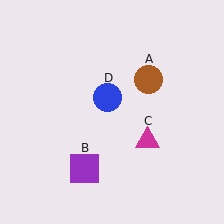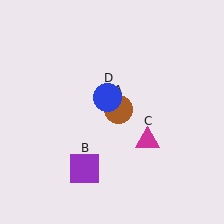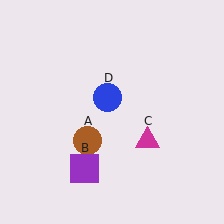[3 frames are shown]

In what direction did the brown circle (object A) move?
The brown circle (object A) moved down and to the left.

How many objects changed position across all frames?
1 object changed position: brown circle (object A).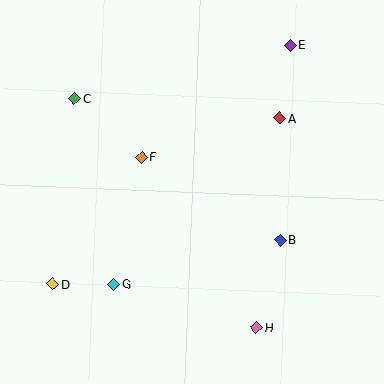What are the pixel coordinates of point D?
Point D is at (53, 284).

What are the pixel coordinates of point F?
Point F is at (142, 157).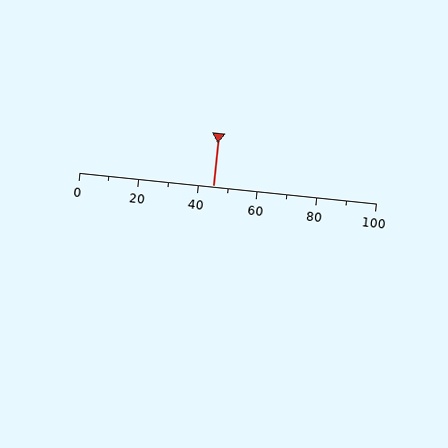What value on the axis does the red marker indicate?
The marker indicates approximately 45.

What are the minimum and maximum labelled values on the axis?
The axis runs from 0 to 100.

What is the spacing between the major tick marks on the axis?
The major ticks are spaced 20 apart.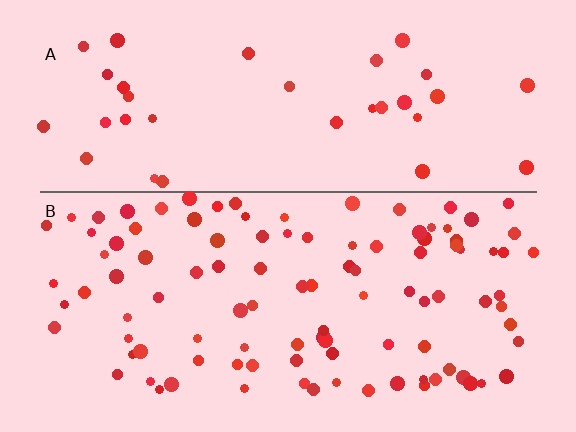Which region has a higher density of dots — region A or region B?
B (the bottom).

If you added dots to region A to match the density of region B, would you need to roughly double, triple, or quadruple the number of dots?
Approximately triple.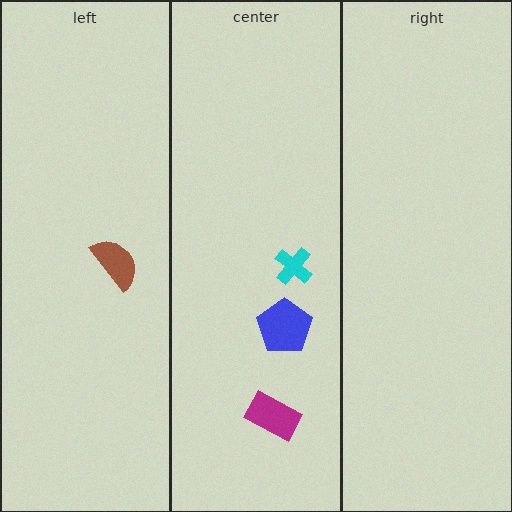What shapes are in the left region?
The brown semicircle.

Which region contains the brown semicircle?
The left region.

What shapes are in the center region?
The cyan cross, the magenta rectangle, the blue pentagon.